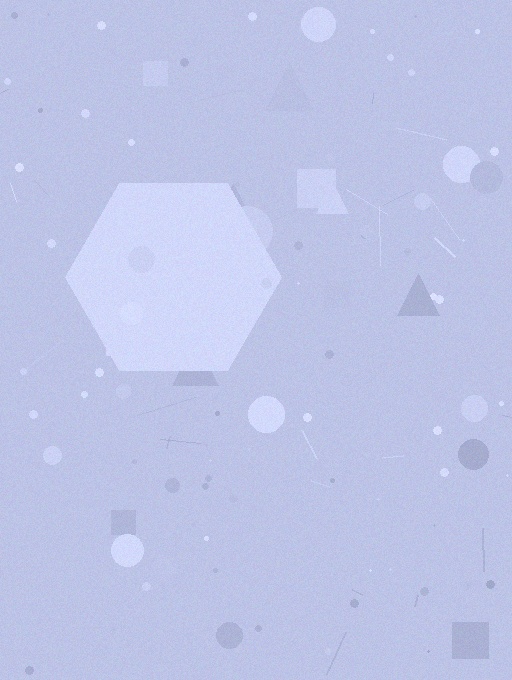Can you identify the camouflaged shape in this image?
The camouflaged shape is a hexagon.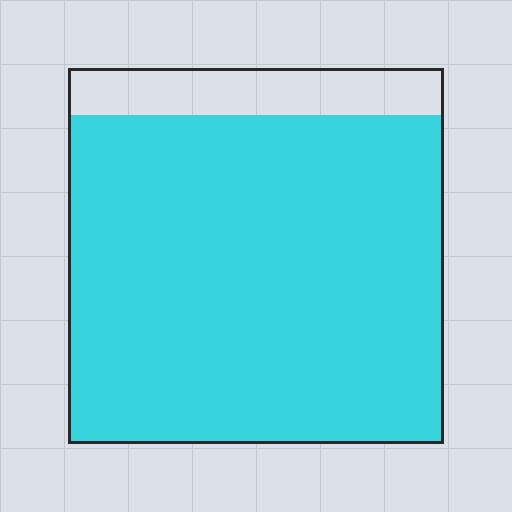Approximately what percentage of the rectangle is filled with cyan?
Approximately 90%.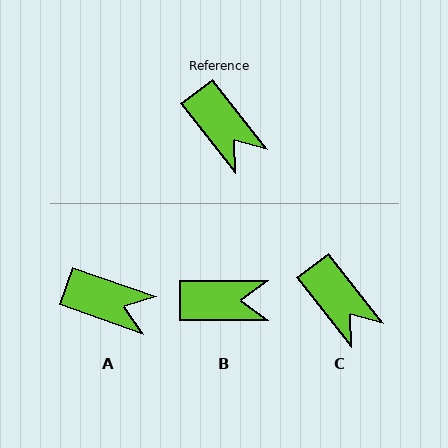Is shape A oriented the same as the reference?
No, it is off by about 33 degrees.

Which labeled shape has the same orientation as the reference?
C.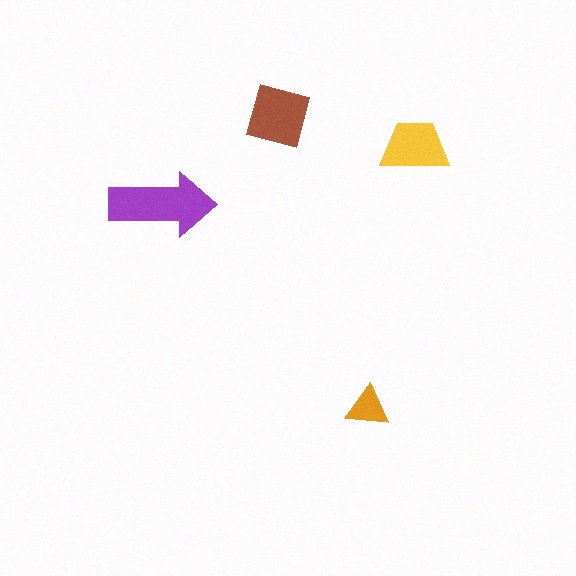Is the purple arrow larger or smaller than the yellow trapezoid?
Larger.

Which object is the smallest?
The orange triangle.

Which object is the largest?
The purple arrow.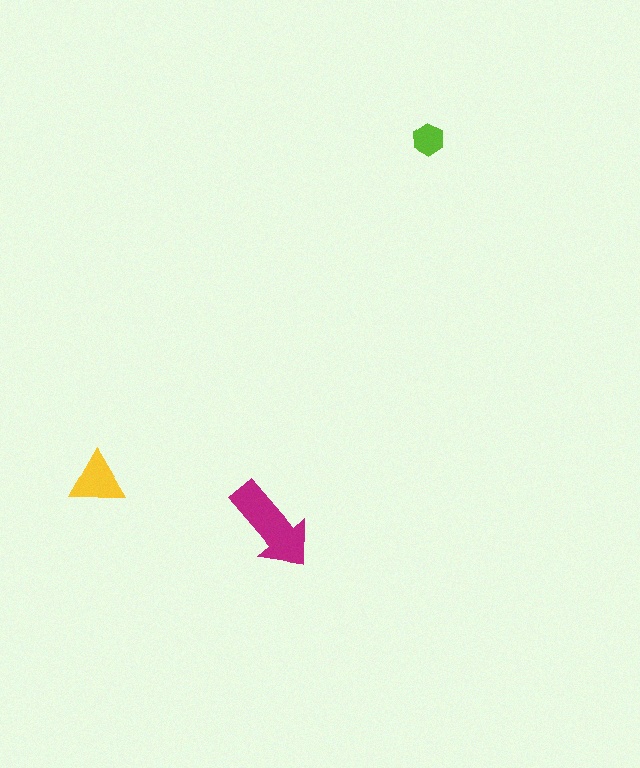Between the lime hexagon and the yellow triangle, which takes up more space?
The yellow triangle.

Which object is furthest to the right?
The lime hexagon is rightmost.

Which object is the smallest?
The lime hexagon.